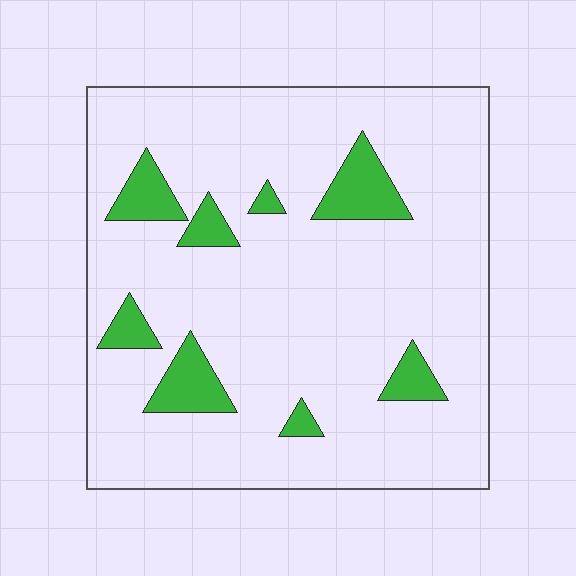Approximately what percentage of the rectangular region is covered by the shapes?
Approximately 10%.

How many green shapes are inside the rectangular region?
8.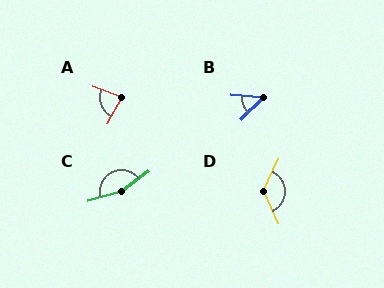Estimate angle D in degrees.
Approximately 130 degrees.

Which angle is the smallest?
B, at approximately 50 degrees.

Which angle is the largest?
C, at approximately 158 degrees.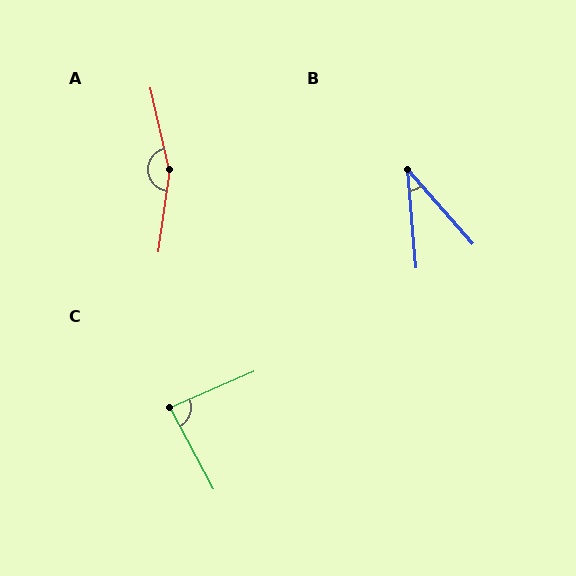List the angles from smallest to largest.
B (37°), C (85°), A (159°).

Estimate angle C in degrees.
Approximately 85 degrees.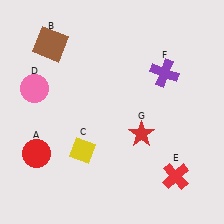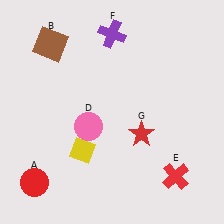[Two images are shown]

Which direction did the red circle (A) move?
The red circle (A) moved down.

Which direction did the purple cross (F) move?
The purple cross (F) moved left.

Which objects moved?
The objects that moved are: the red circle (A), the pink circle (D), the purple cross (F).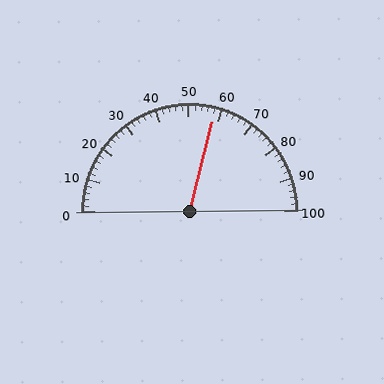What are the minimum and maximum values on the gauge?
The gauge ranges from 0 to 100.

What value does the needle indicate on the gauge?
The needle indicates approximately 58.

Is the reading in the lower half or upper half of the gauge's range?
The reading is in the upper half of the range (0 to 100).